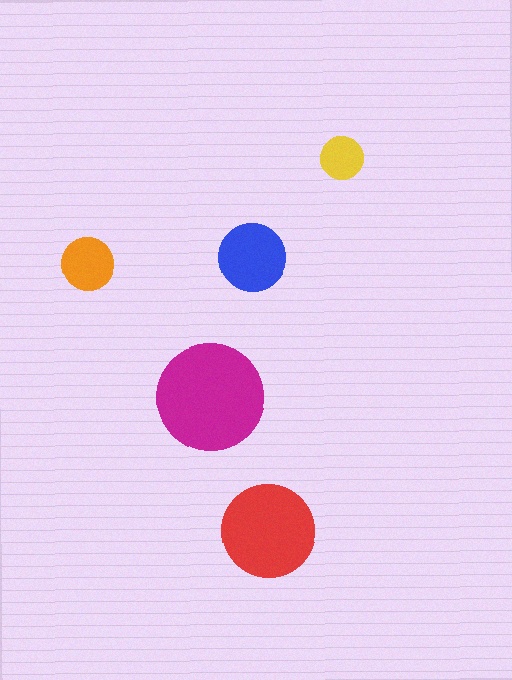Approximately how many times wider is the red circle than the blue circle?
About 1.5 times wider.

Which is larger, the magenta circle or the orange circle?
The magenta one.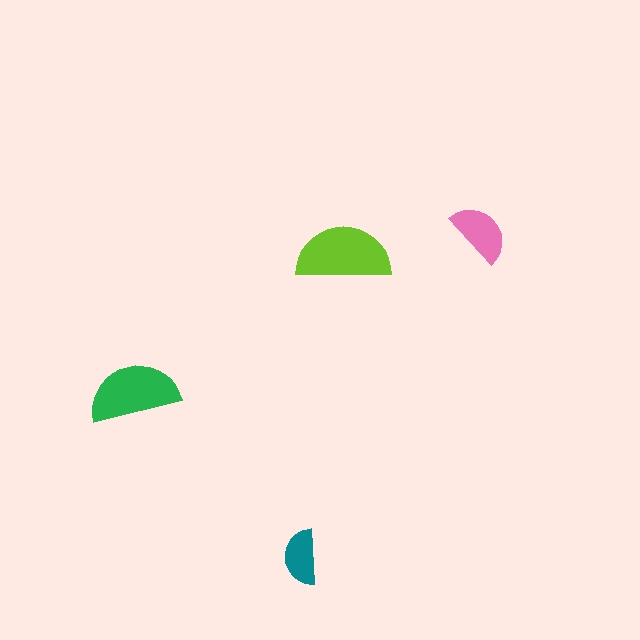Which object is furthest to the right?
The pink semicircle is rightmost.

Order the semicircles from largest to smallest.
the lime one, the green one, the pink one, the teal one.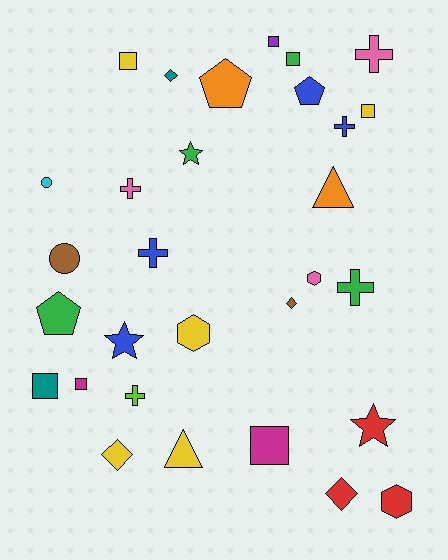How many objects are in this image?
There are 30 objects.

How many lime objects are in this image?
There is 1 lime object.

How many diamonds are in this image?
There are 4 diamonds.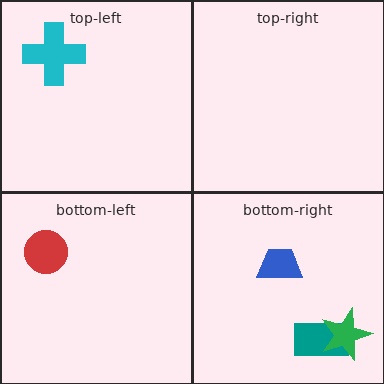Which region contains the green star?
The bottom-right region.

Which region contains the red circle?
The bottom-left region.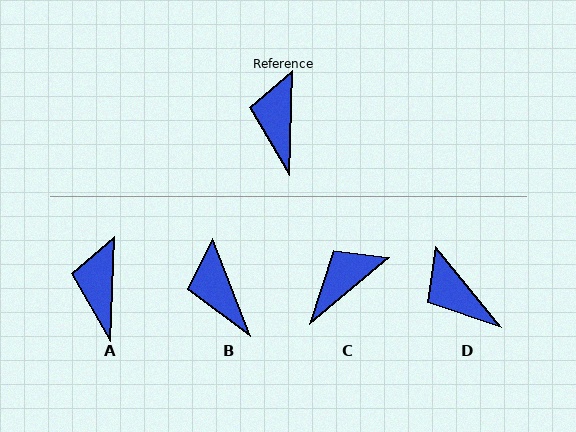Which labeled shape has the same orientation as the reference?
A.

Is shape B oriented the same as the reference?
No, it is off by about 23 degrees.